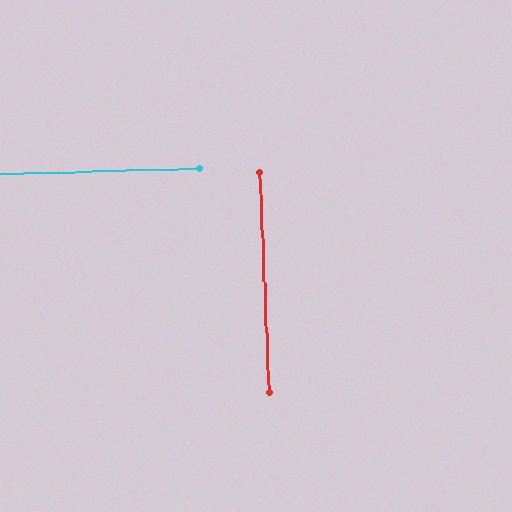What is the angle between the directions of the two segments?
Approximately 89 degrees.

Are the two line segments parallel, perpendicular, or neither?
Perpendicular — they meet at approximately 89°.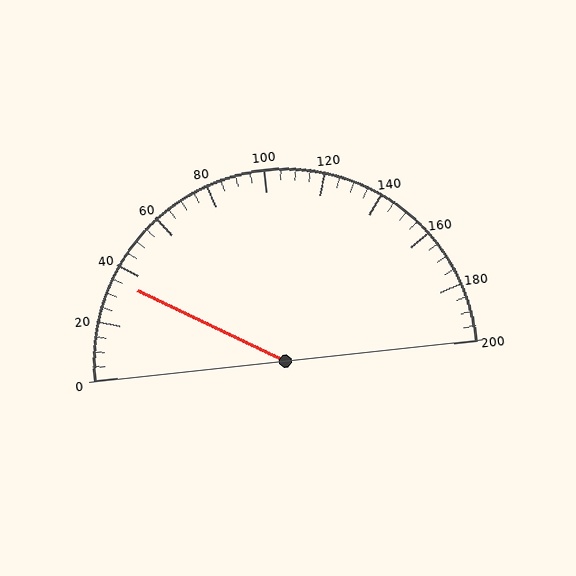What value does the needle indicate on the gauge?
The needle indicates approximately 35.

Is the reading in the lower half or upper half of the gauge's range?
The reading is in the lower half of the range (0 to 200).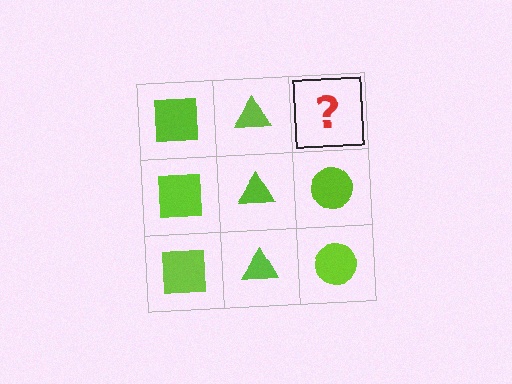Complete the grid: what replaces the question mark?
The question mark should be replaced with a lime circle.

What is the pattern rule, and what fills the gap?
The rule is that each column has a consistent shape. The gap should be filled with a lime circle.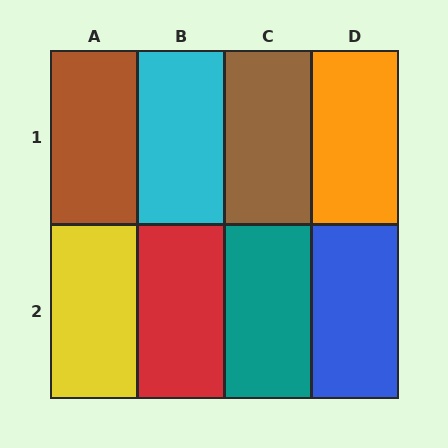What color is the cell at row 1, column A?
Brown.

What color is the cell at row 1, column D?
Orange.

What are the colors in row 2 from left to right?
Yellow, red, teal, blue.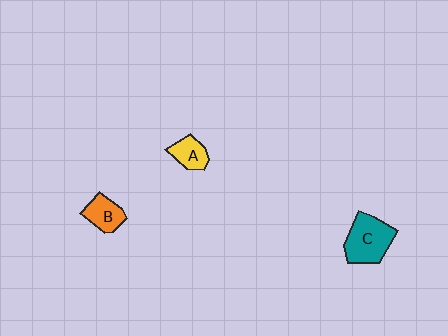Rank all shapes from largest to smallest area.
From largest to smallest: C (teal), B (orange), A (yellow).